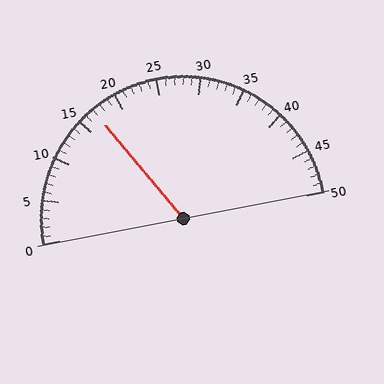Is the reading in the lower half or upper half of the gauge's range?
The reading is in the lower half of the range (0 to 50).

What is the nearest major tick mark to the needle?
The nearest major tick mark is 15.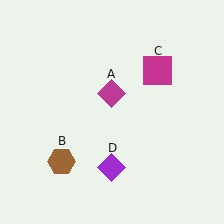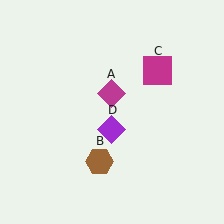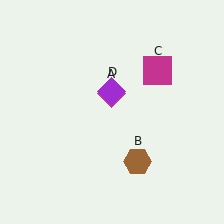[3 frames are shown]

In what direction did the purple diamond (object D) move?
The purple diamond (object D) moved up.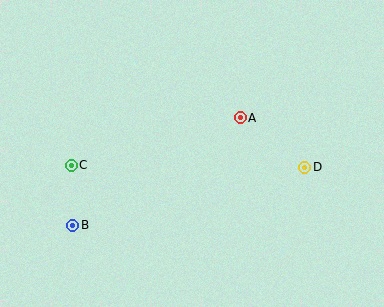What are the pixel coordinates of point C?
Point C is at (71, 165).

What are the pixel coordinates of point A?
Point A is at (240, 118).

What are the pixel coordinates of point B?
Point B is at (73, 225).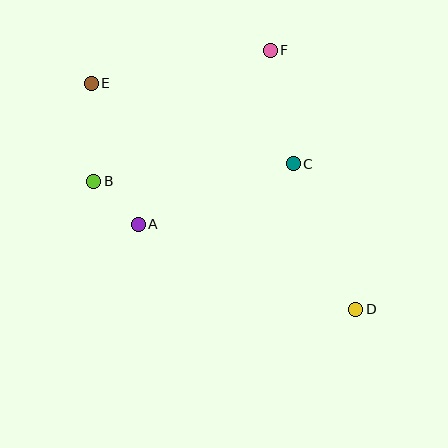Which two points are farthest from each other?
Points D and E are farthest from each other.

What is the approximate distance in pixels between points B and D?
The distance between B and D is approximately 292 pixels.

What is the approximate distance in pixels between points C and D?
The distance between C and D is approximately 159 pixels.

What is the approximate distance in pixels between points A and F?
The distance between A and F is approximately 218 pixels.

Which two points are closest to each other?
Points A and B are closest to each other.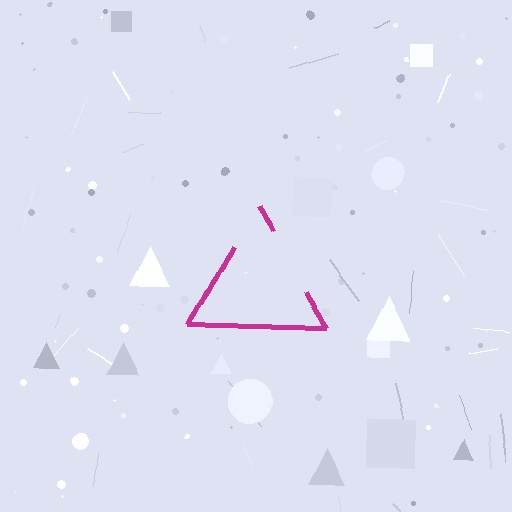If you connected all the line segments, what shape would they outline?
They would outline a triangle.